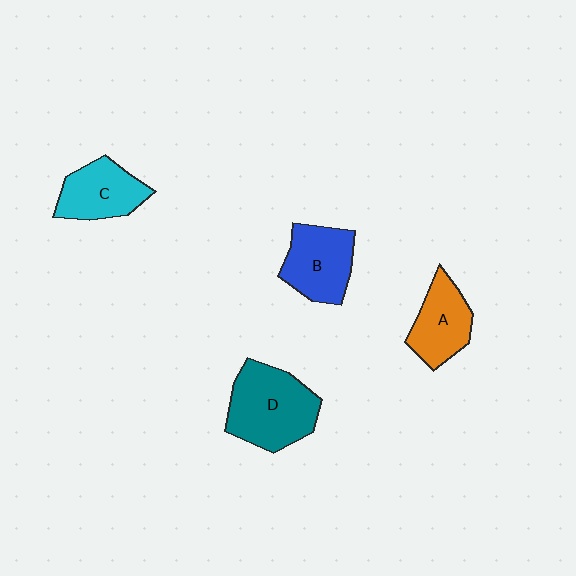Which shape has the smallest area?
Shape A (orange).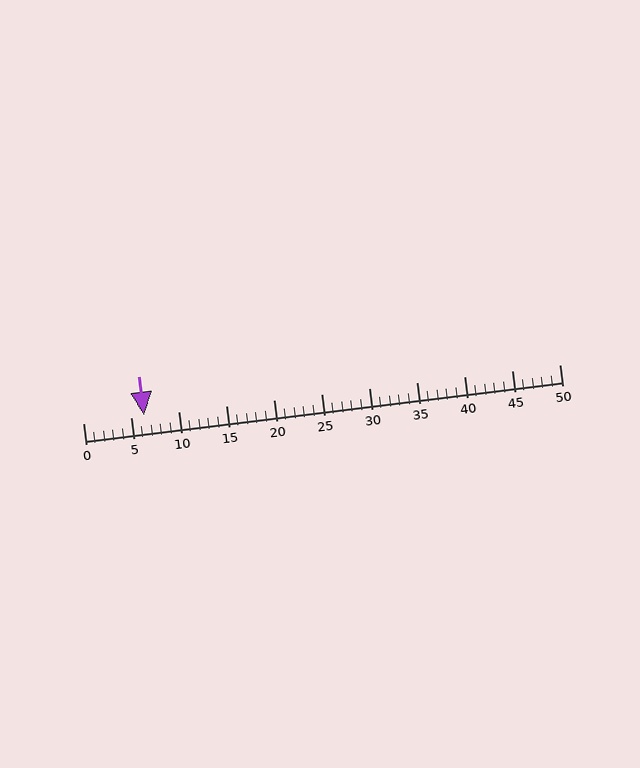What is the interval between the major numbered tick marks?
The major tick marks are spaced 5 units apart.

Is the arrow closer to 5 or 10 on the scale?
The arrow is closer to 5.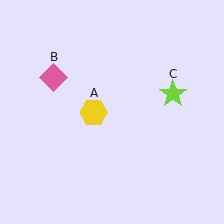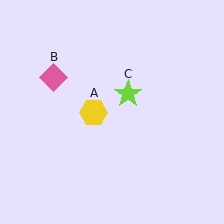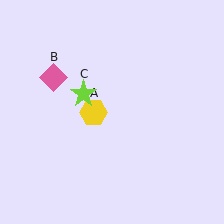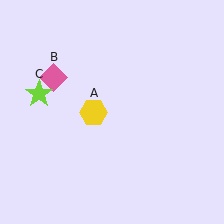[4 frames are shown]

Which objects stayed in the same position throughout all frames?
Yellow hexagon (object A) and pink diamond (object B) remained stationary.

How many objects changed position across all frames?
1 object changed position: lime star (object C).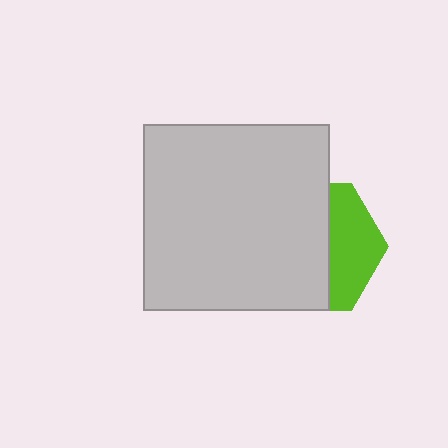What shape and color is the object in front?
The object in front is a light gray square.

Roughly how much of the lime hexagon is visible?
A small part of it is visible (roughly 37%).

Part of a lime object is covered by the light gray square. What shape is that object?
It is a hexagon.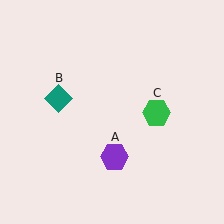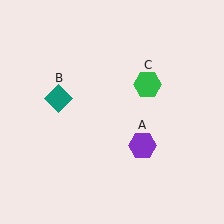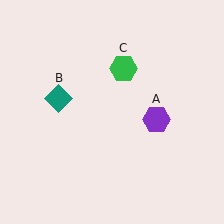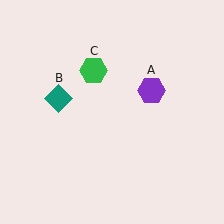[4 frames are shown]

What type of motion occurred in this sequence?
The purple hexagon (object A), green hexagon (object C) rotated counterclockwise around the center of the scene.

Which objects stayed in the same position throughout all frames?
Teal diamond (object B) remained stationary.